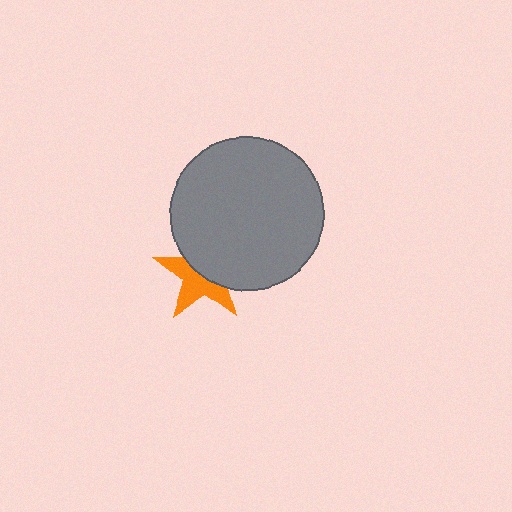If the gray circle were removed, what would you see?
You would see the complete orange star.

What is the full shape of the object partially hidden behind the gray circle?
The partially hidden object is an orange star.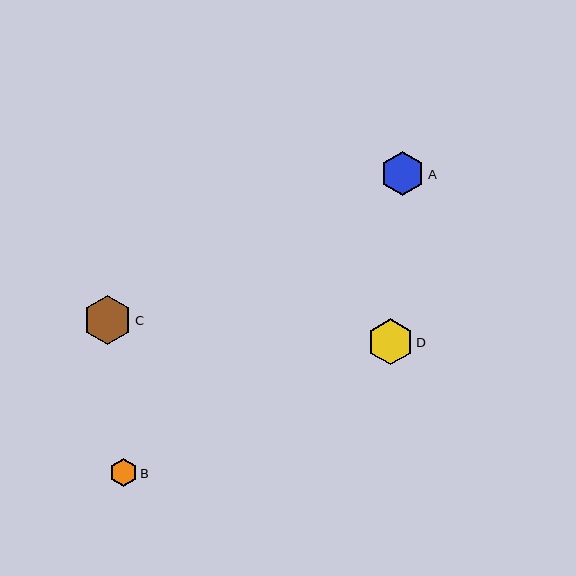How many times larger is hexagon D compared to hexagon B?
Hexagon D is approximately 1.7 times the size of hexagon B.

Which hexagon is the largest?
Hexagon C is the largest with a size of approximately 49 pixels.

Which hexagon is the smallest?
Hexagon B is the smallest with a size of approximately 28 pixels.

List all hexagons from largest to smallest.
From largest to smallest: C, D, A, B.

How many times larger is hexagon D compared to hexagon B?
Hexagon D is approximately 1.7 times the size of hexagon B.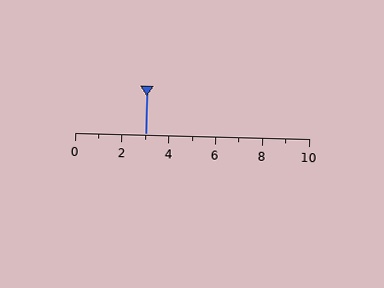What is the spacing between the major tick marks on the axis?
The major ticks are spaced 2 apart.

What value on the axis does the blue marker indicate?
The marker indicates approximately 3.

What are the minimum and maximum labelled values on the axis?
The axis runs from 0 to 10.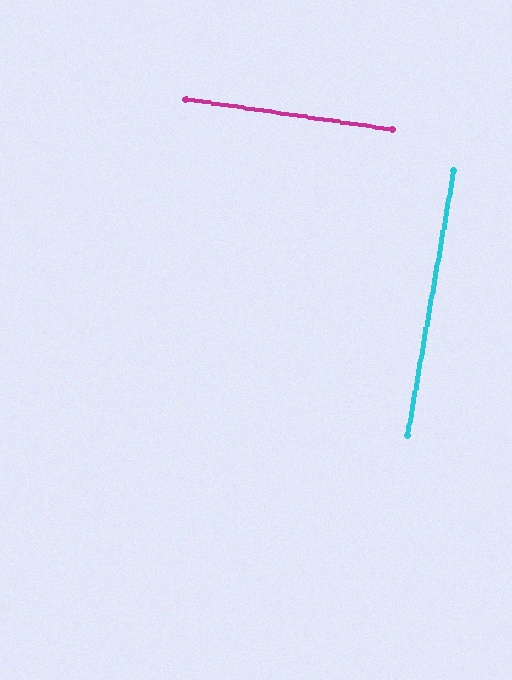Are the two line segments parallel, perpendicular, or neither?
Perpendicular — they meet at approximately 89°.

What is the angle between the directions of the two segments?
Approximately 89 degrees.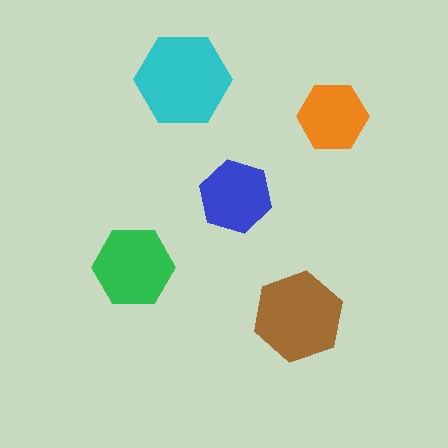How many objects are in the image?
There are 5 objects in the image.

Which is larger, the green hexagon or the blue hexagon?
The green one.